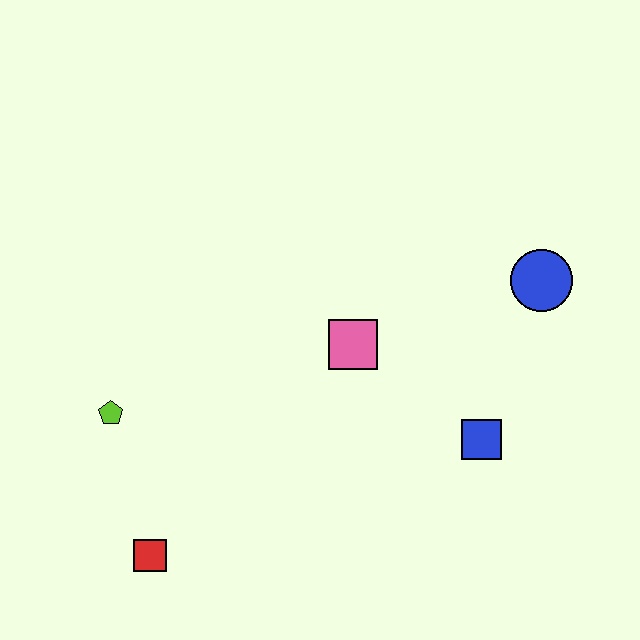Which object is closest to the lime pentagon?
The red square is closest to the lime pentagon.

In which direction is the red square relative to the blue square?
The red square is to the left of the blue square.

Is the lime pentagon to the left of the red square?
Yes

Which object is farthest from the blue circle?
The red square is farthest from the blue circle.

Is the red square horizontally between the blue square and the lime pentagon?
Yes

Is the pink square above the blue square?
Yes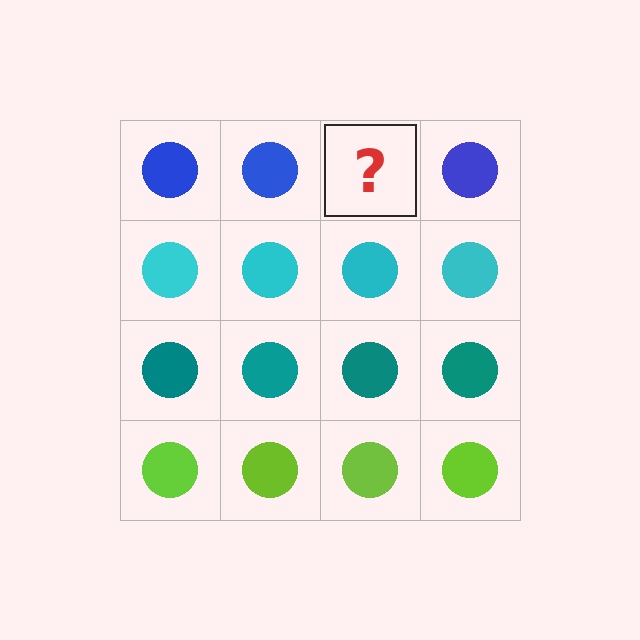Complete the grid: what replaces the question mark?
The question mark should be replaced with a blue circle.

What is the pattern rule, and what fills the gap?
The rule is that each row has a consistent color. The gap should be filled with a blue circle.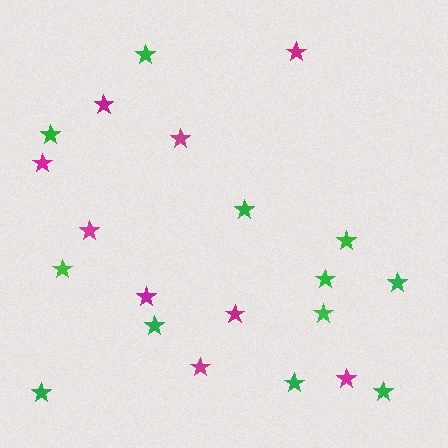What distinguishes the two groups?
There are 2 groups: one group of green stars (12) and one group of magenta stars (9).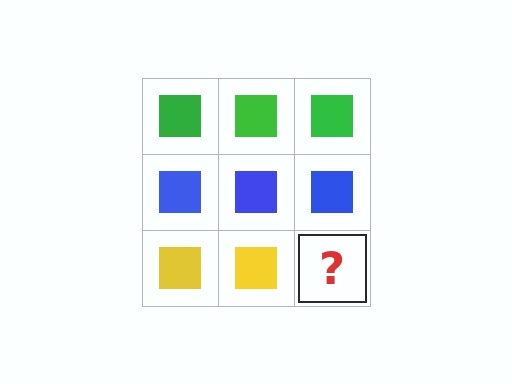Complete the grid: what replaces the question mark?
The question mark should be replaced with a yellow square.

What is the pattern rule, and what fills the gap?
The rule is that each row has a consistent color. The gap should be filled with a yellow square.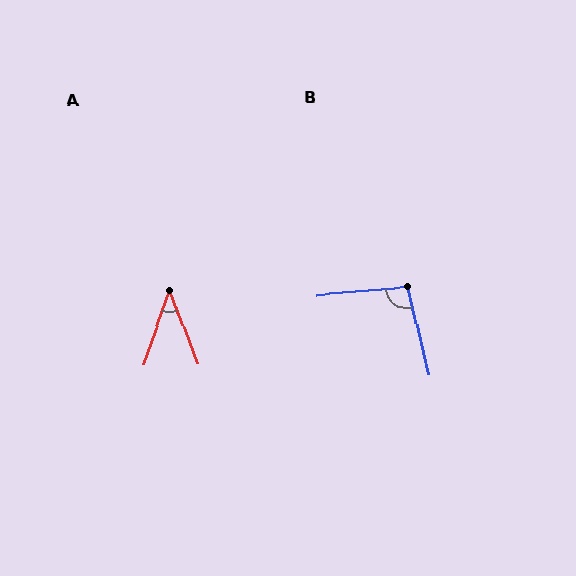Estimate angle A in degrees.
Approximately 40 degrees.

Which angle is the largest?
B, at approximately 98 degrees.